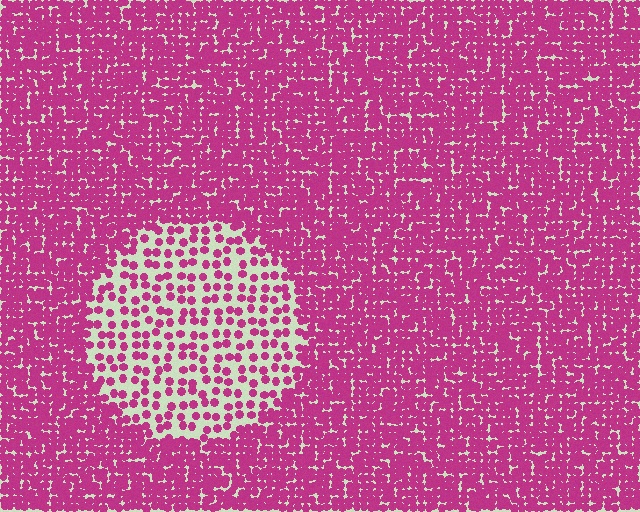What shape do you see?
I see a circle.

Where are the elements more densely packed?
The elements are more densely packed outside the circle boundary.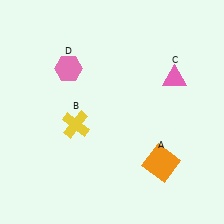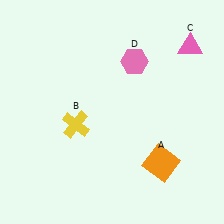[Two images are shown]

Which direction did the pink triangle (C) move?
The pink triangle (C) moved up.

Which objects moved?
The objects that moved are: the pink triangle (C), the pink hexagon (D).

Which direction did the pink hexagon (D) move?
The pink hexagon (D) moved right.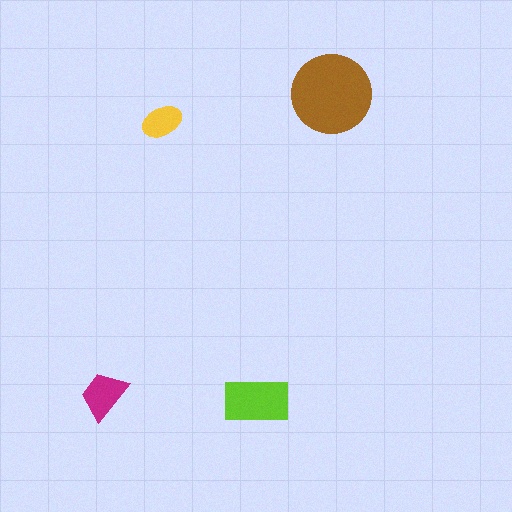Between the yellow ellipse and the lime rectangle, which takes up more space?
The lime rectangle.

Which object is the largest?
The brown circle.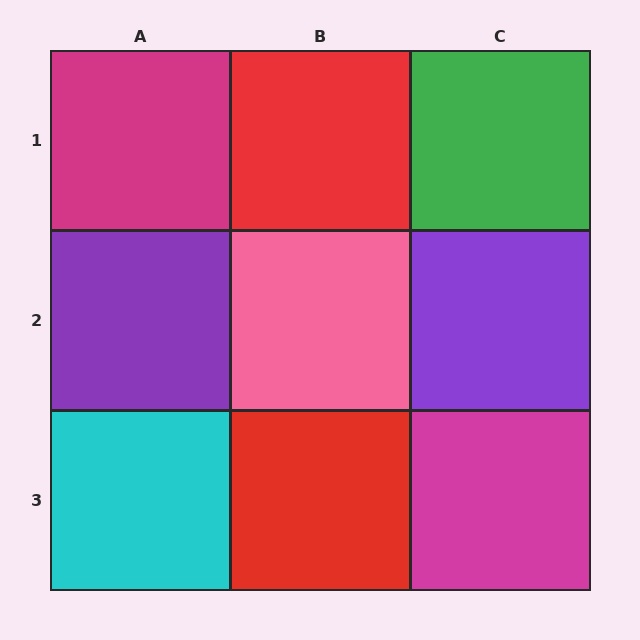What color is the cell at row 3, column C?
Magenta.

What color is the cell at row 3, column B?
Red.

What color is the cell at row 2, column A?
Purple.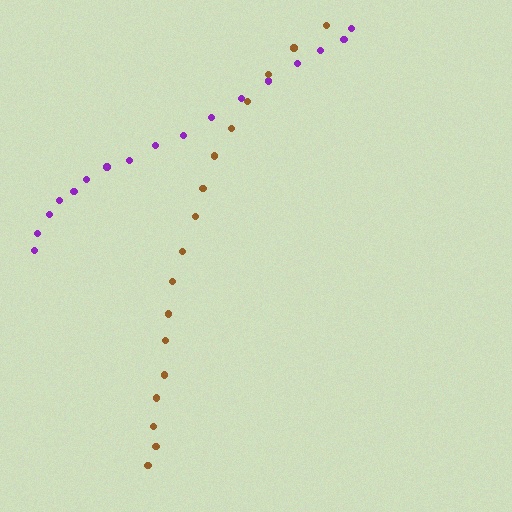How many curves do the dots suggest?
There are 2 distinct paths.